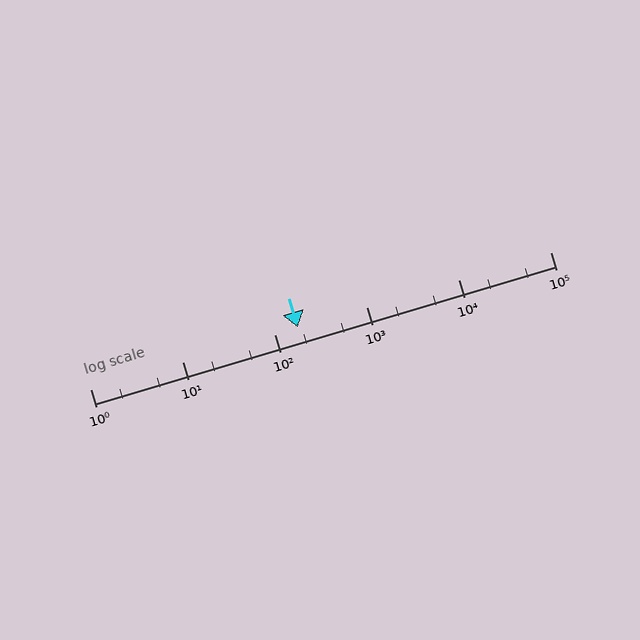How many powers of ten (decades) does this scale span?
The scale spans 5 decades, from 1 to 100000.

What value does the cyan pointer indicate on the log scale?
The pointer indicates approximately 180.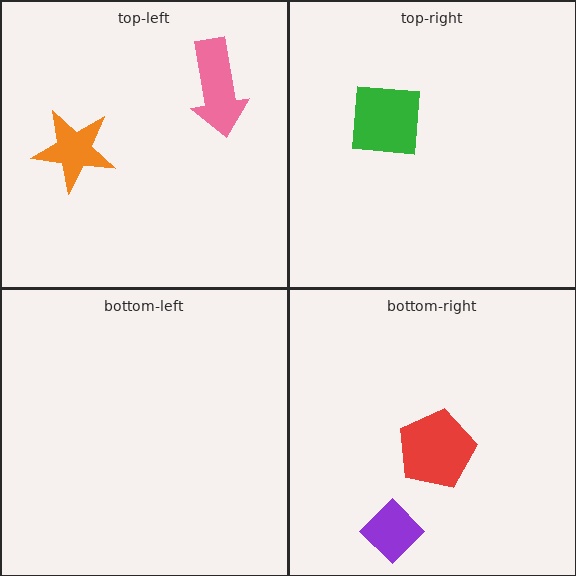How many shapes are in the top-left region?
2.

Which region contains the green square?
The top-right region.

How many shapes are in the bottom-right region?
2.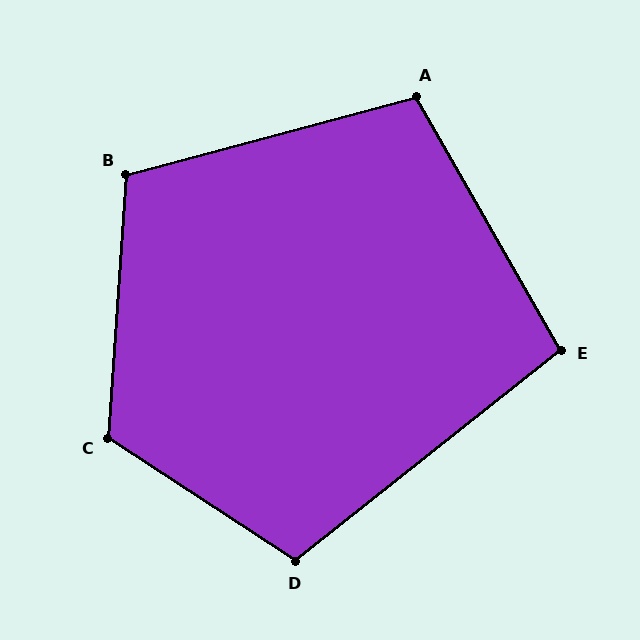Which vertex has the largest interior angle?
C, at approximately 119 degrees.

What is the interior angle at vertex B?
Approximately 109 degrees (obtuse).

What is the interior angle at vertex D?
Approximately 108 degrees (obtuse).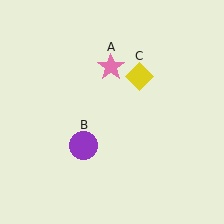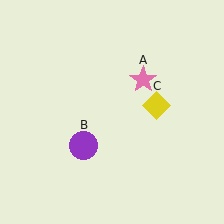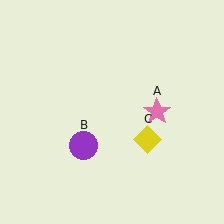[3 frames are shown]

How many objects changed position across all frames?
2 objects changed position: pink star (object A), yellow diamond (object C).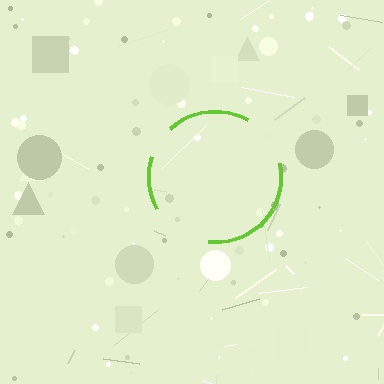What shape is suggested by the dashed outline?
The dashed outline suggests a circle.